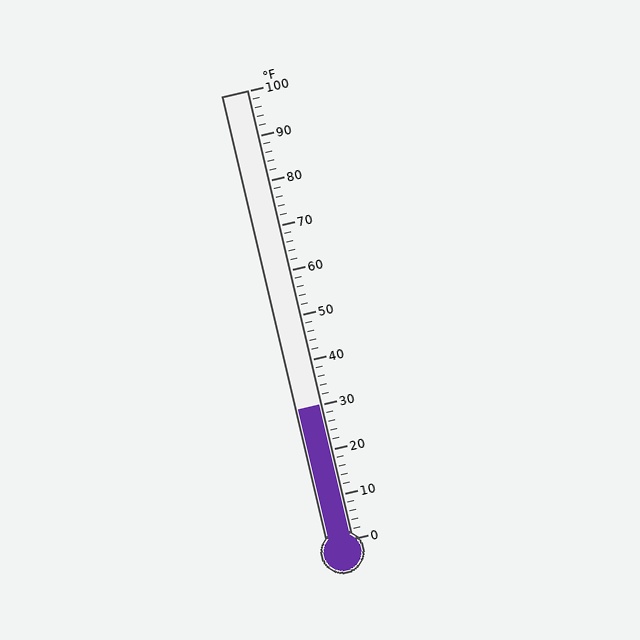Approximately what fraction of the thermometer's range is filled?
The thermometer is filled to approximately 30% of its range.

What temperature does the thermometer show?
The thermometer shows approximately 30°F.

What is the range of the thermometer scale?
The thermometer scale ranges from 0°F to 100°F.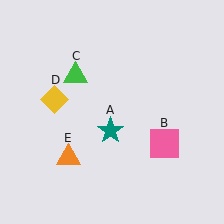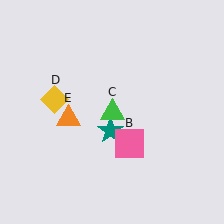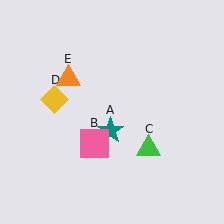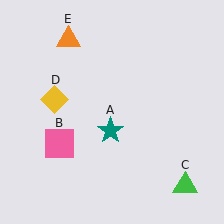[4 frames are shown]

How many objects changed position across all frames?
3 objects changed position: pink square (object B), green triangle (object C), orange triangle (object E).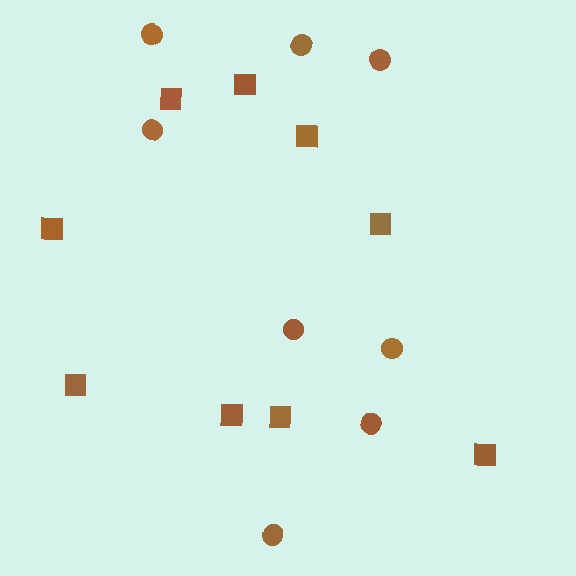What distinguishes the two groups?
There are 2 groups: one group of circles (8) and one group of squares (9).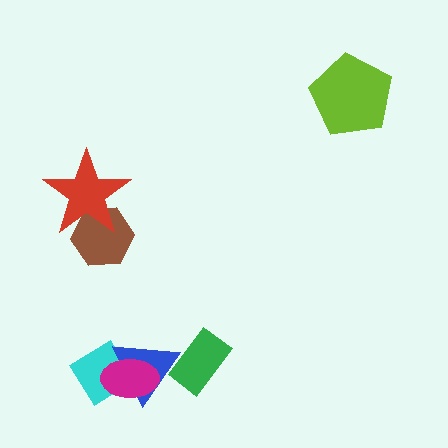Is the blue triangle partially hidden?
Yes, it is partially covered by another shape.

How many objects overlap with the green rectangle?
1 object overlaps with the green rectangle.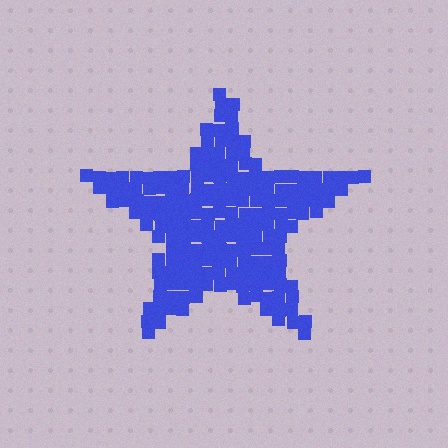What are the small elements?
The small elements are squares.